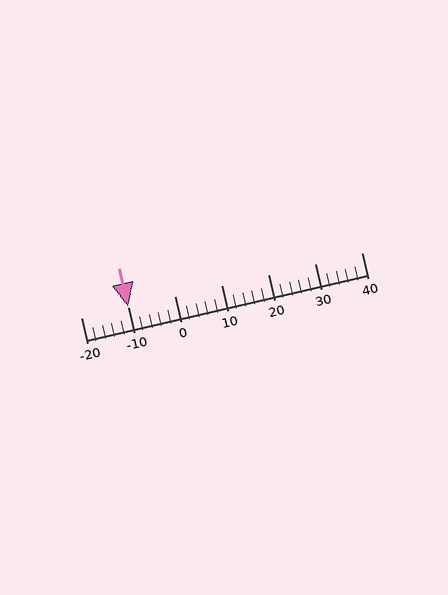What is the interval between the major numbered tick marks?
The major tick marks are spaced 10 units apart.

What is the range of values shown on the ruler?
The ruler shows values from -20 to 40.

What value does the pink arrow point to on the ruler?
The pink arrow points to approximately -10.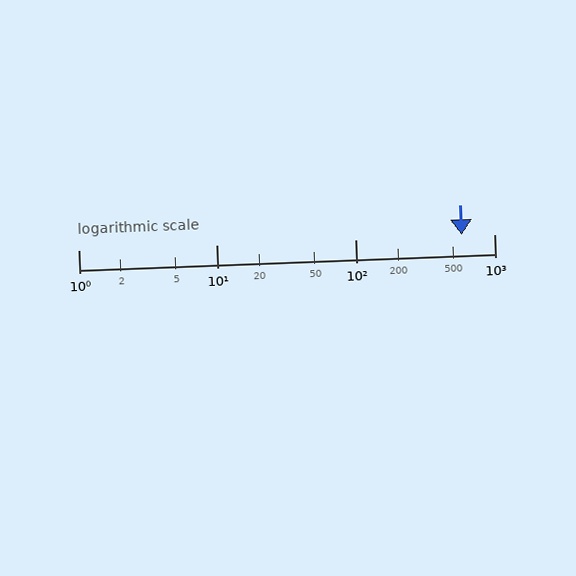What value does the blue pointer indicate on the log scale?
The pointer indicates approximately 580.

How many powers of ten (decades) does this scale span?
The scale spans 3 decades, from 1 to 1000.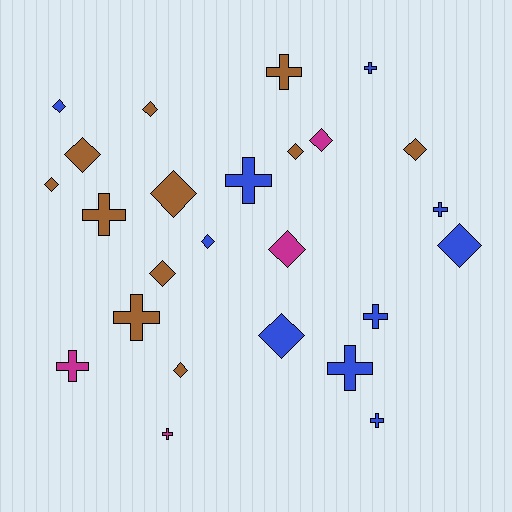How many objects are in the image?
There are 25 objects.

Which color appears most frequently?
Brown, with 11 objects.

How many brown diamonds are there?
There are 8 brown diamonds.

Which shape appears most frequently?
Diamond, with 14 objects.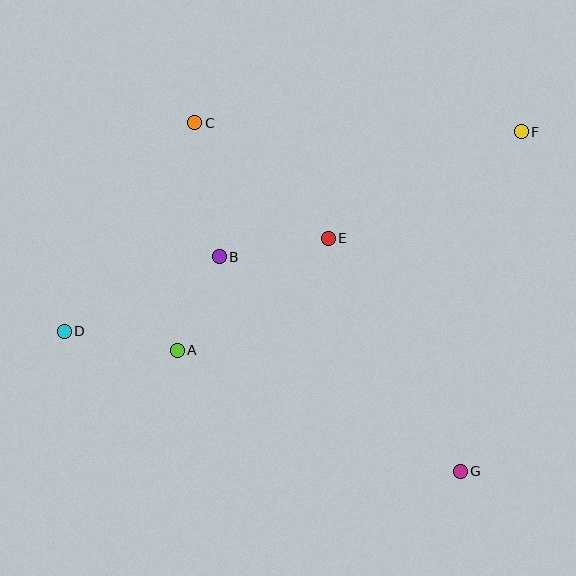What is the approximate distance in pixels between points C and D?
The distance between C and D is approximately 246 pixels.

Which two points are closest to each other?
Points A and B are closest to each other.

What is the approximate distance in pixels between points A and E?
The distance between A and E is approximately 188 pixels.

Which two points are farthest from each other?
Points D and F are farthest from each other.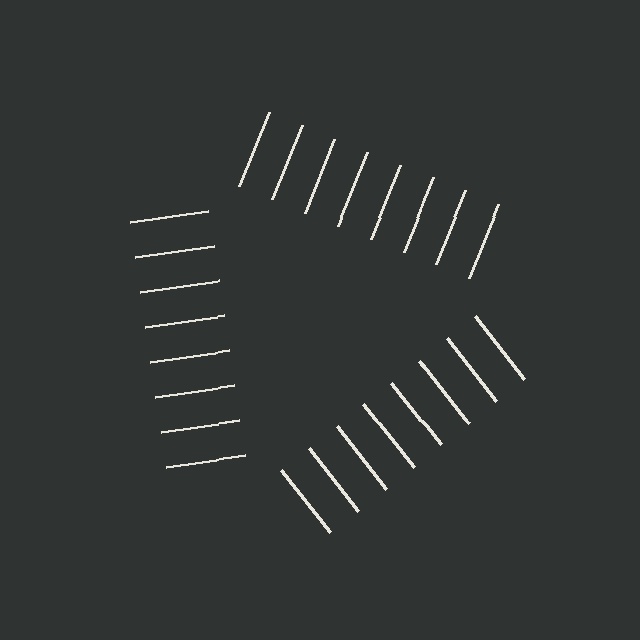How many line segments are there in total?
24 — 8 along each of the 3 edges.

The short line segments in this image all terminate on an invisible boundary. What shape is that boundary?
An illusory triangle — the line segments terminate on its edges but no continuous stroke is drawn.